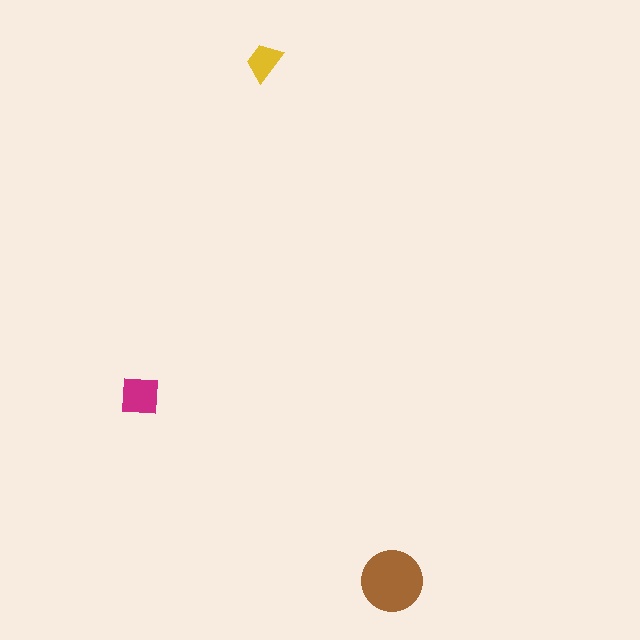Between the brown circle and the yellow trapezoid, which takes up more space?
The brown circle.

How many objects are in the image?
There are 3 objects in the image.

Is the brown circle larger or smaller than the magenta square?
Larger.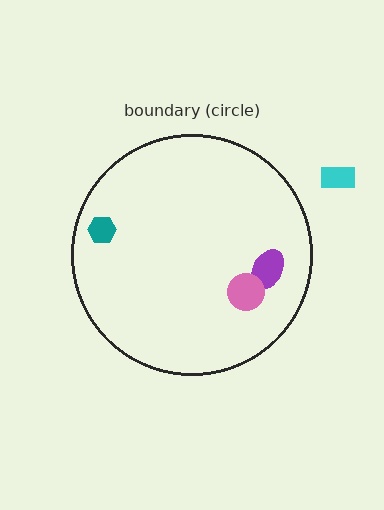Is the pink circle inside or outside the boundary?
Inside.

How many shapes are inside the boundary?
3 inside, 1 outside.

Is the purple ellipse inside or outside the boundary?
Inside.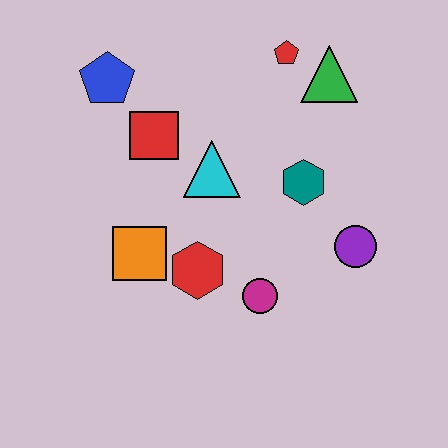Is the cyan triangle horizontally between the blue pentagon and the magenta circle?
Yes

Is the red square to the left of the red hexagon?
Yes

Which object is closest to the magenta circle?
The red hexagon is closest to the magenta circle.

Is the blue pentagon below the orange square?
No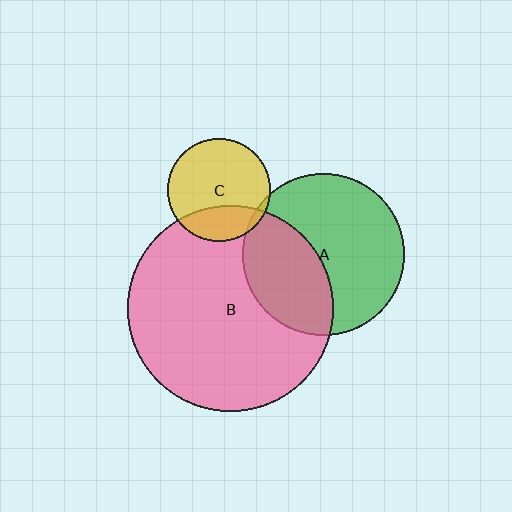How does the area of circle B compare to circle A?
Approximately 1.6 times.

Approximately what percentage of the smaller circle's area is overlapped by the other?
Approximately 5%.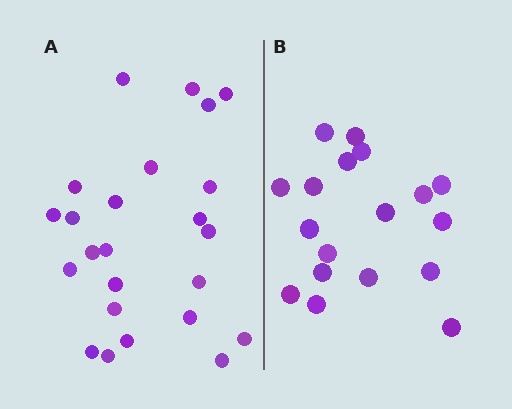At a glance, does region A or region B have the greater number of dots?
Region A (the left region) has more dots.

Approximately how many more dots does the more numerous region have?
Region A has about 6 more dots than region B.